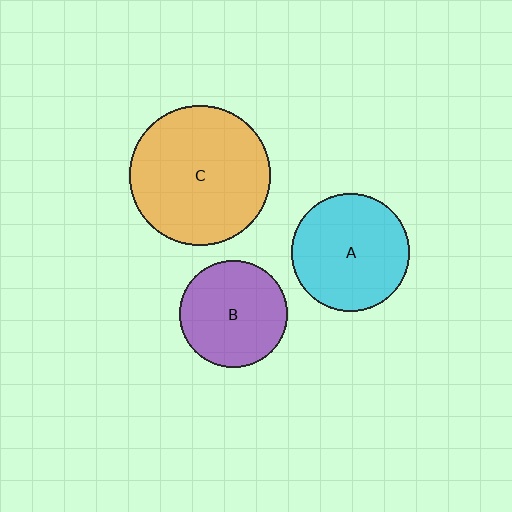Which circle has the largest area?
Circle C (orange).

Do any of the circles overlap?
No, none of the circles overlap.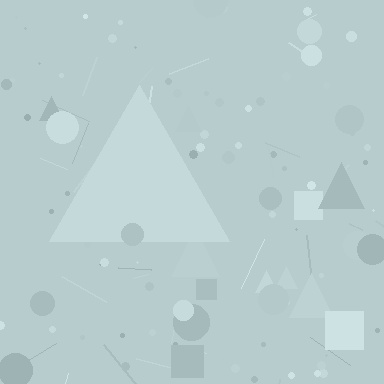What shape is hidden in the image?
A triangle is hidden in the image.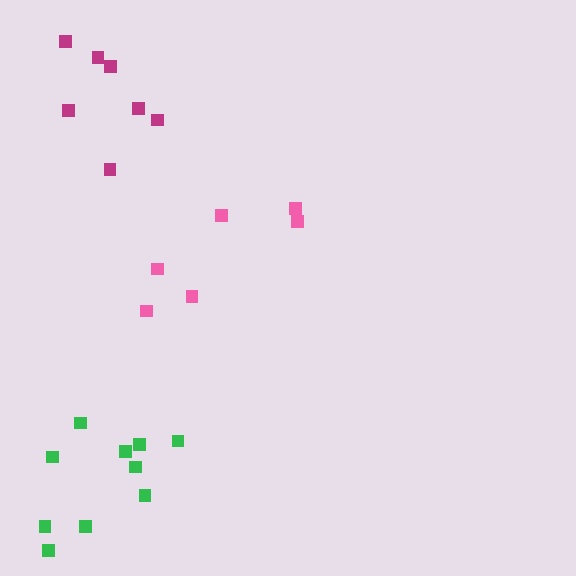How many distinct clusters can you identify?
There are 3 distinct clusters.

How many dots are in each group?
Group 1: 10 dots, Group 2: 6 dots, Group 3: 7 dots (23 total).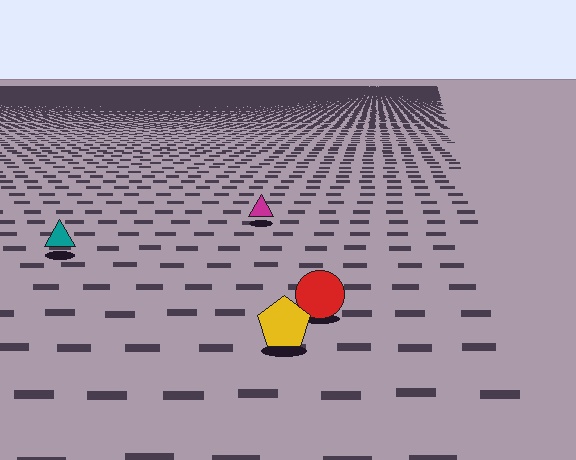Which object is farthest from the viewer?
The magenta triangle is farthest from the viewer. It appears smaller and the ground texture around it is denser.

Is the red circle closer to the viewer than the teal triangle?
Yes. The red circle is closer — you can tell from the texture gradient: the ground texture is coarser near it.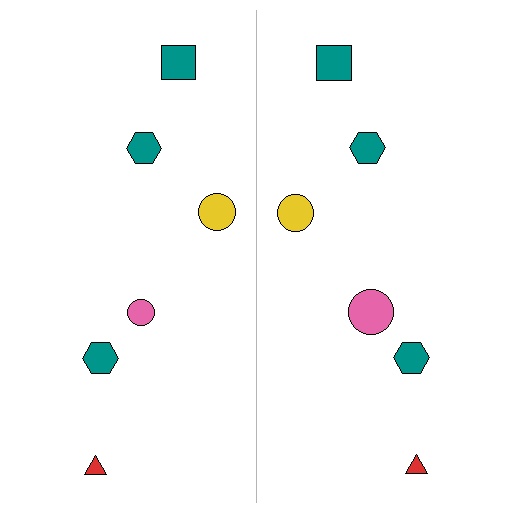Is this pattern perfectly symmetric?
No, the pattern is not perfectly symmetric. The pink circle on the right side has a different size than its mirror counterpart.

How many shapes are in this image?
There are 12 shapes in this image.